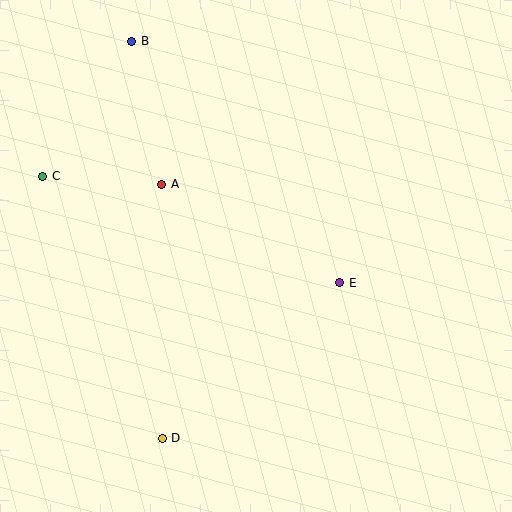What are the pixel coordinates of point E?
Point E is at (340, 283).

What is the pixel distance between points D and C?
The distance between D and C is 288 pixels.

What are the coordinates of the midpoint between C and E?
The midpoint between C and E is at (191, 230).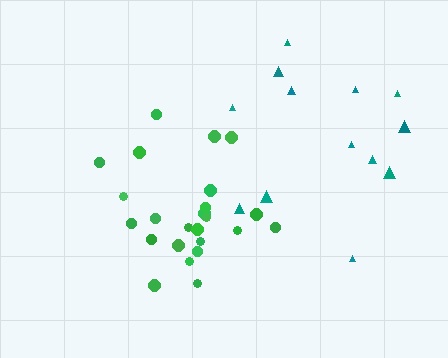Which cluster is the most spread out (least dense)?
Teal.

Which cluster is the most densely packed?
Green.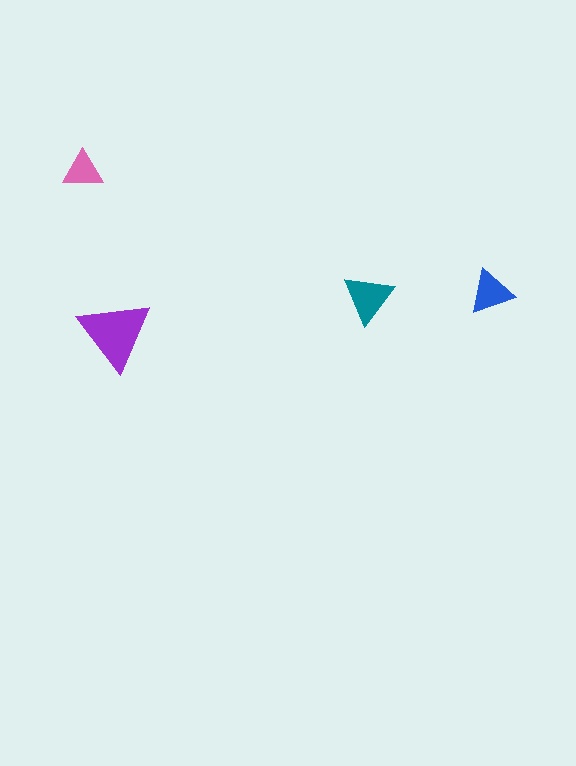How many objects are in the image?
There are 4 objects in the image.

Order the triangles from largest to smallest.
the purple one, the teal one, the blue one, the pink one.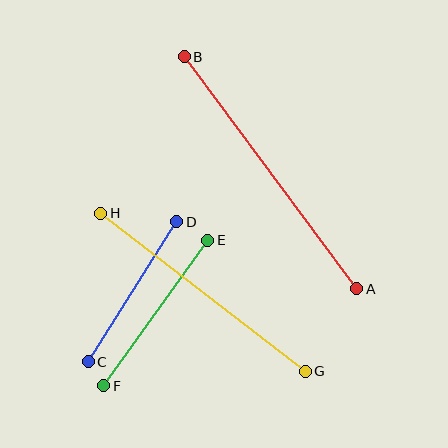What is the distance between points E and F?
The distance is approximately 179 pixels.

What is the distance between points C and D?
The distance is approximately 165 pixels.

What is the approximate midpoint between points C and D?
The midpoint is at approximately (133, 292) pixels.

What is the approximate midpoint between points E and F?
The midpoint is at approximately (156, 313) pixels.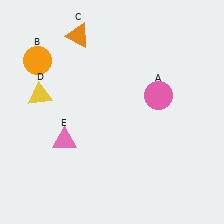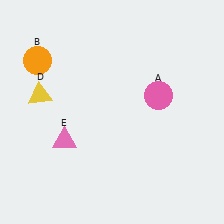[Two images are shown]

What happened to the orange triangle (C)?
The orange triangle (C) was removed in Image 2. It was in the top-left area of Image 1.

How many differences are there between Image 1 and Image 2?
There is 1 difference between the two images.